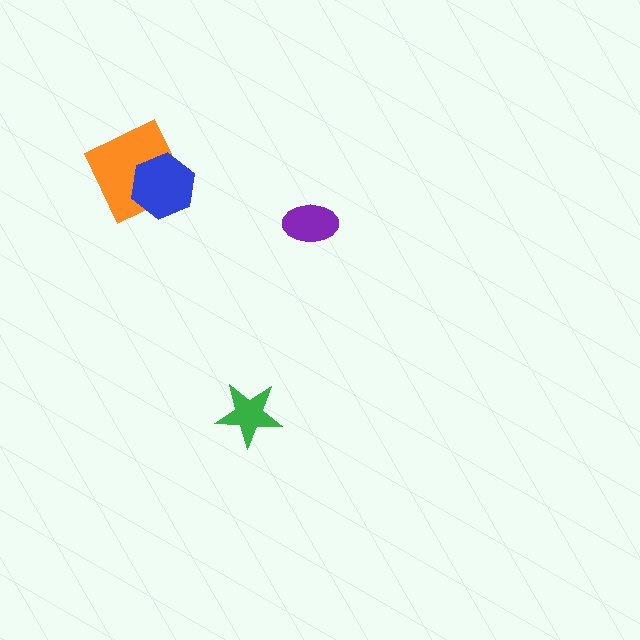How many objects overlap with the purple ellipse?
0 objects overlap with the purple ellipse.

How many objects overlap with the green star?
0 objects overlap with the green star.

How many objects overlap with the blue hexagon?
1 object overlaps with the blue hexagon.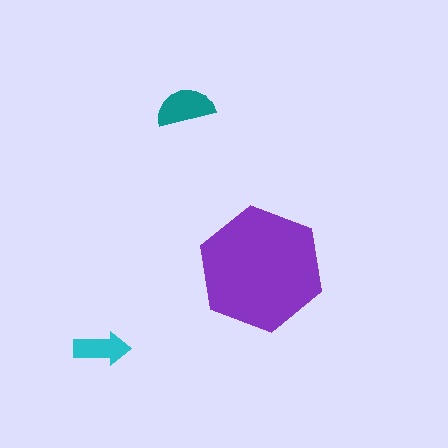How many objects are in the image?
There are 3 objects in the image.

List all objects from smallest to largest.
The cyan arrow, the teal semicircle, the purple hexagon.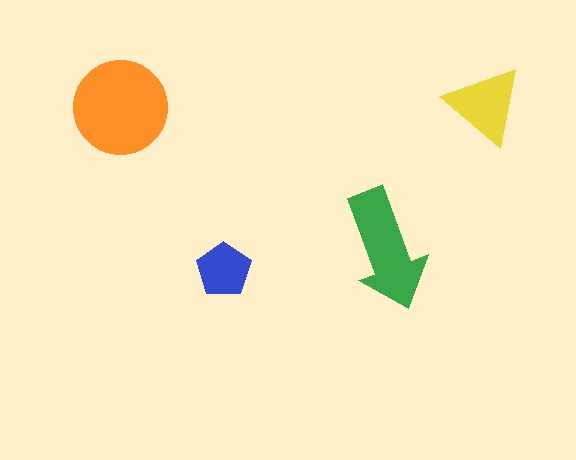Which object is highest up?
The yellow triangle is topmost.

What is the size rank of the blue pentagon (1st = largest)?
4th.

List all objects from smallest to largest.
The blue pentagon, the yellow triangle, the green arrow, the orange circle.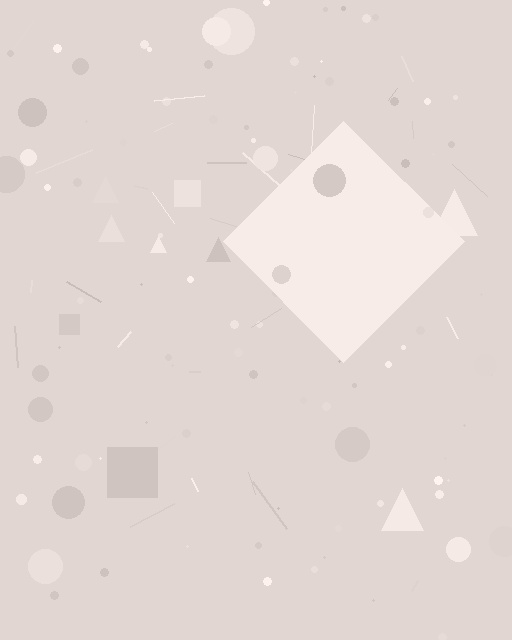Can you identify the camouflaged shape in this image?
The camouflaged shape is a diamond.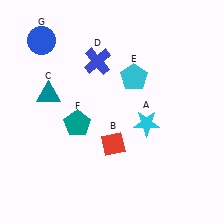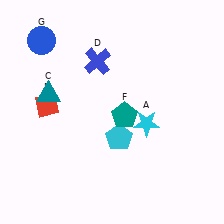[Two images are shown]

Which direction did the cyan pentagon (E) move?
The cyan pentagon (E) moved down.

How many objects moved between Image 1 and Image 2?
3 objects moved between the two images.